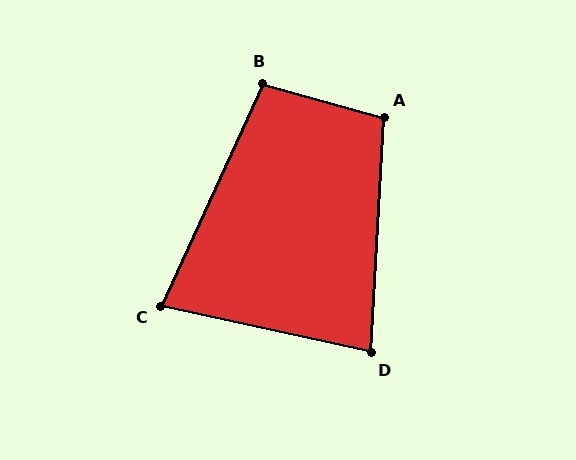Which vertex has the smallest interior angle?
C, at approximately 78 degrees.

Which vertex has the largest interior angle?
A, at approximately 102 degrees.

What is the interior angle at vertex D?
Approximately 81 degrees (acute).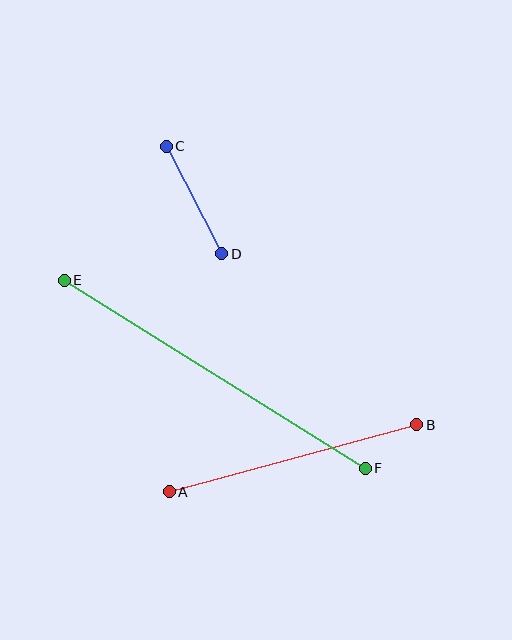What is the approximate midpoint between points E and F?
The midpoint is at approximately (215, 374) pixels.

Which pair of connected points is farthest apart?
Points E and F are farthest apart.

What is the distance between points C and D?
The distance is approximately 121 pixels.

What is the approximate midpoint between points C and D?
The midpoint is at approximately (194, 200) pixels.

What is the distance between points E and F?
The distance is approximately 355 pixels.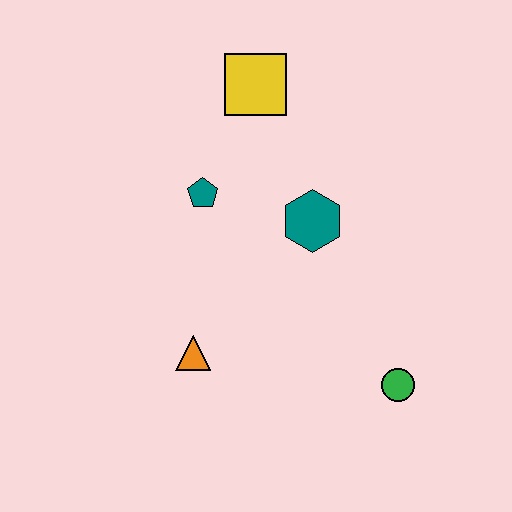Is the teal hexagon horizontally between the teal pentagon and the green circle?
Yes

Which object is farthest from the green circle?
The yellow square is farthest from the green circle.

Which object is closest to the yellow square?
The teal pentagon is closest to the yellow square.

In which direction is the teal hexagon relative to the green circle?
The teal hexagon is above the green circle.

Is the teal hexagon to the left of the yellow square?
No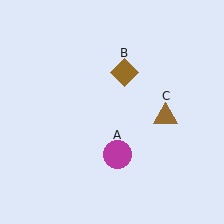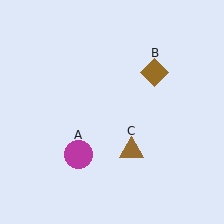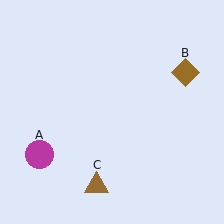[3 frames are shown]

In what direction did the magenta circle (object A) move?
The magenta circle (object A) moved left.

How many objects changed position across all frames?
3 objects changed position: magenta circle (object A), brown diamond (object B), brown triangle (object C).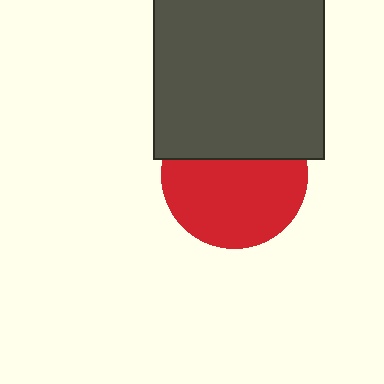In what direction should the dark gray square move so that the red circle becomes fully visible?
The dark gray square should move up. That is the shortest direction to clear the overlap and leave the red circle fully visible.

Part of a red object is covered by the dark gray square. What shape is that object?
It is a circle.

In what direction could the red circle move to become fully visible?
The red circle could move down. That would shift it out from behind the dark gray square entirely.